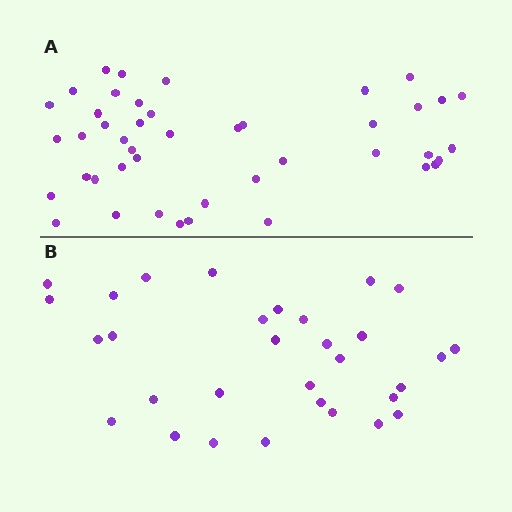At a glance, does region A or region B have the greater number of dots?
Region A (the top region) has more dots.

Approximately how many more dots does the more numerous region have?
Region A has approximately 15 more dots than region B.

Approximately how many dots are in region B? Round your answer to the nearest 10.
About 30 dots. (The exact count is 31, which rounds to 30.)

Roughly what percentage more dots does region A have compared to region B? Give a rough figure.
About 40% more.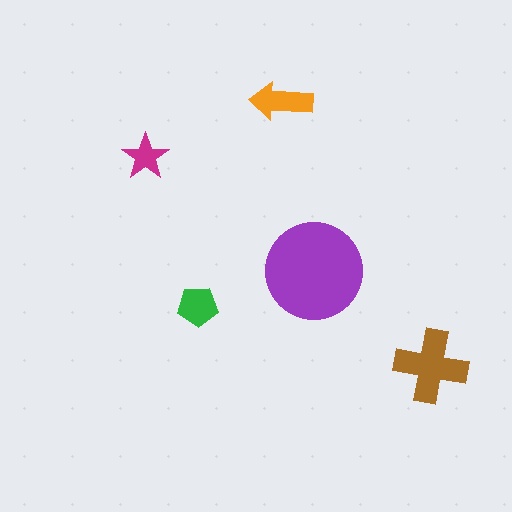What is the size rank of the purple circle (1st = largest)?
1st.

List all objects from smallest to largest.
The magenta star, the green pentagon, the orange arrow, the brown cross, the purple circle.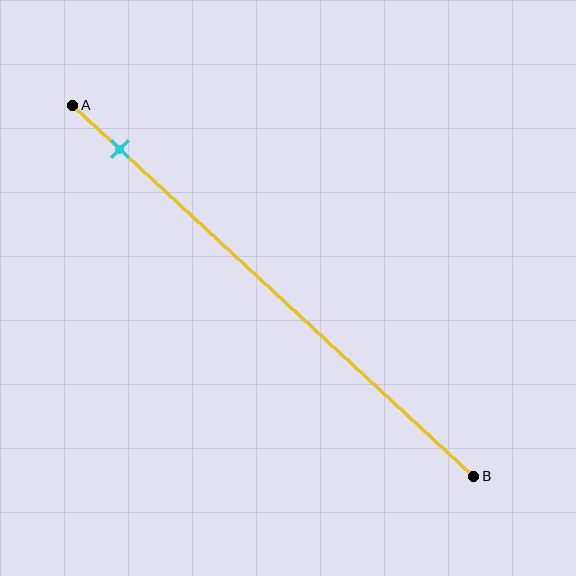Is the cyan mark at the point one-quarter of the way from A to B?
No, the mark is at about 10% from A, not at the 25% one-quarter point.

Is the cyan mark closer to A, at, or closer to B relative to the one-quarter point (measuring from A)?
The cyan mark is closer to point A than the one-quarter point of segment AB.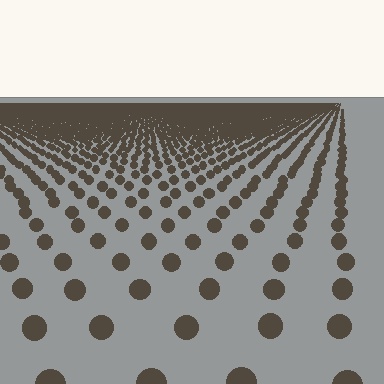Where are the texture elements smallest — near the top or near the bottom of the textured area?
Near the top.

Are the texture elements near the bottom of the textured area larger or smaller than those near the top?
Larger. Near the bottom, elements are closer to the viewer and appear at a bigger on-screen size.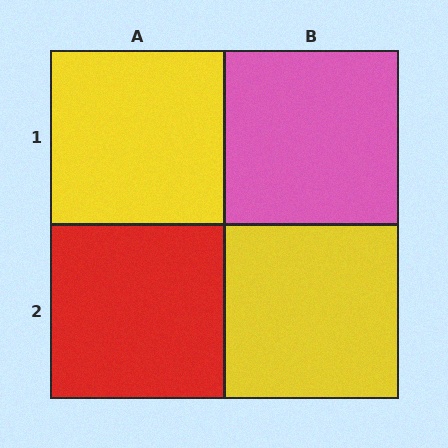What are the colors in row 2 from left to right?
Red, yellow.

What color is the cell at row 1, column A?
Yellow.